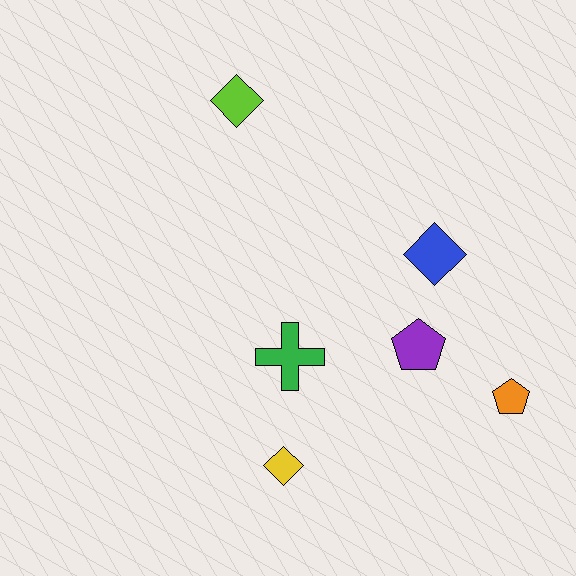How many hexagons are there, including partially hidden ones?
There are no hexagons.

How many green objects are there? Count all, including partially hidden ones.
There is 1 green object.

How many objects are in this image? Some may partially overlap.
There are 6 objects.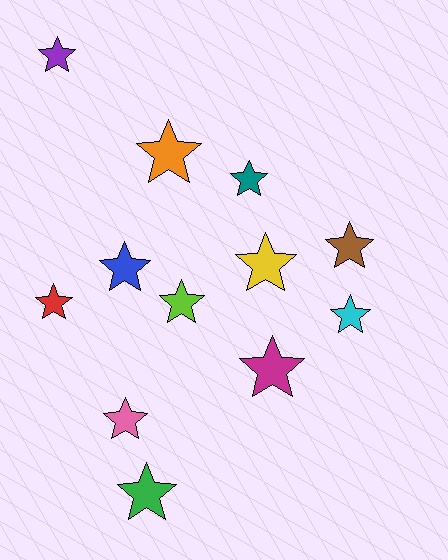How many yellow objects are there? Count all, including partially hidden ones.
There is 1 yellow object.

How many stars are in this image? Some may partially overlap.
There are 12 stars.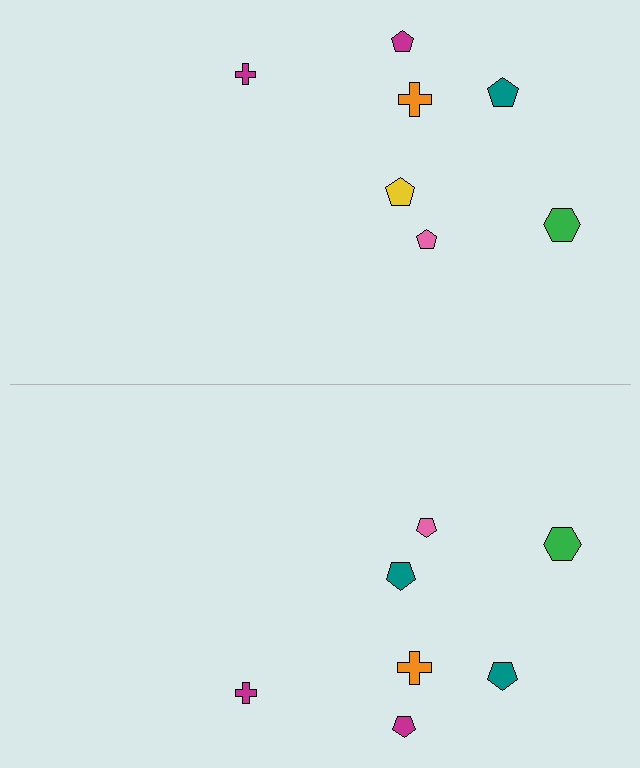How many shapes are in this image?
There are 14 shapes in this image.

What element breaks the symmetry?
The teal pentagon on the bottom side breaks the symmetry — its mirror counterpart is yellow.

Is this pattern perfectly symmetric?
No, the pattern is not perfectly symmetric. The teal pentagon on the bottom side breaks the symmetry — its mirror counterpart is yellow.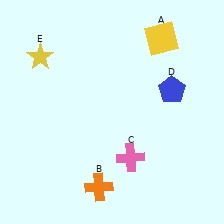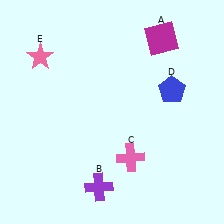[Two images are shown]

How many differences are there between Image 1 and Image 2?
There are 3 differences between the two images.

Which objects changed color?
A changed from yellow to magenta. B changed from orange to purple. E changed from yellow to pink.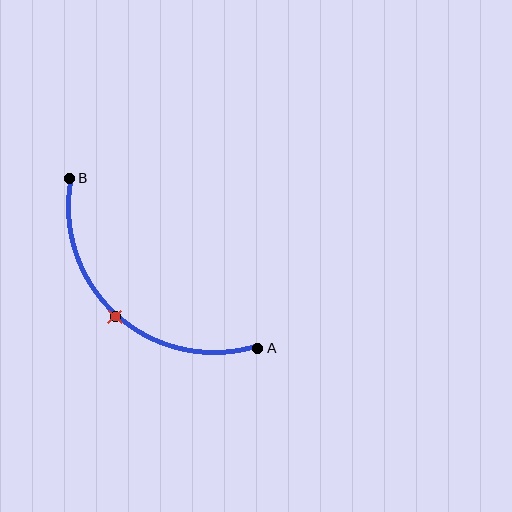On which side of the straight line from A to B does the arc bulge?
The arc bulges below and to the left of the straight line connecting A and B.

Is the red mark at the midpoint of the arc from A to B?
Yes. The red mark lies on the arc at equal arc-length from both A and B — it is the arc midpoint.